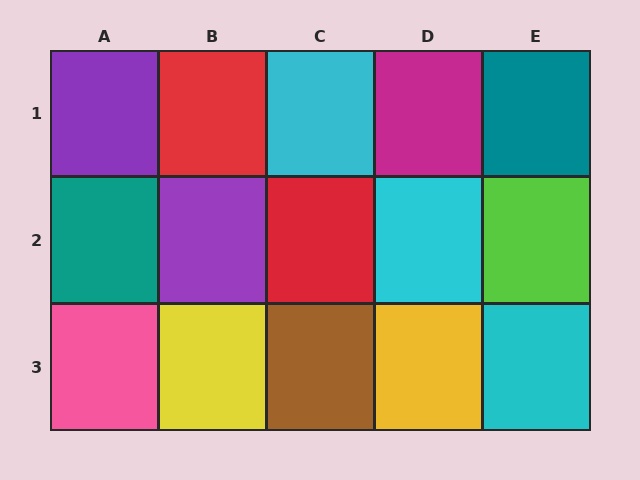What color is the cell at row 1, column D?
Magenta.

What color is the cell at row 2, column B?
Purple.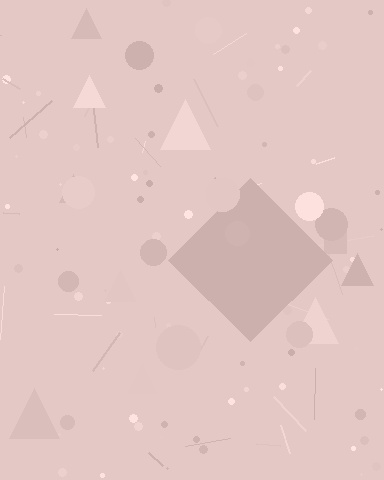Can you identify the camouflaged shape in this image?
The camouflaged shape is a diamond.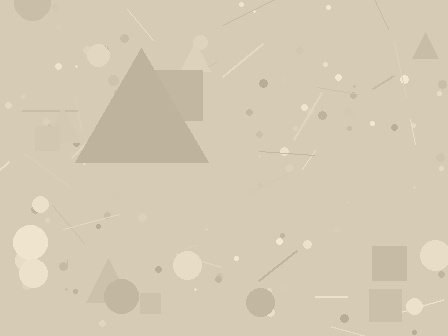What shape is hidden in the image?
A triangle is hidden in the image.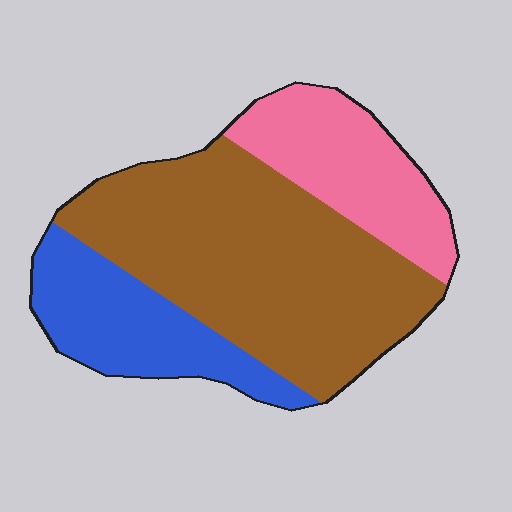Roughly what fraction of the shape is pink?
Pink covers roughly 20% of the shape.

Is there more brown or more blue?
Brown.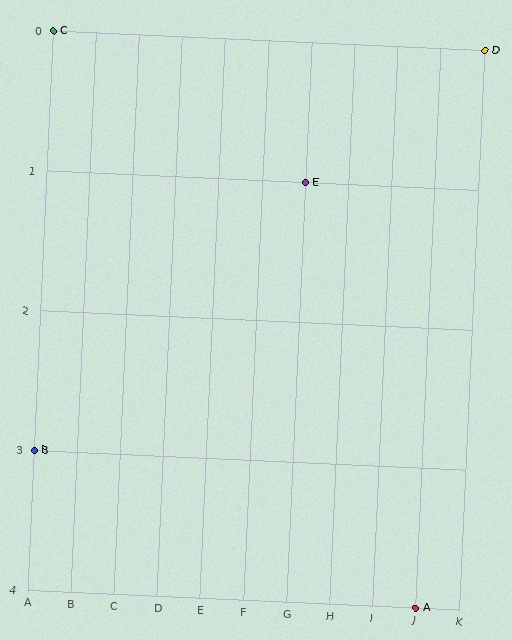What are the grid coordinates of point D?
Point D is at grid coordinates (K, 0).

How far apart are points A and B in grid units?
Points A and B are 9 columns and 1 row apart (about 9.1 grid units diagonally).